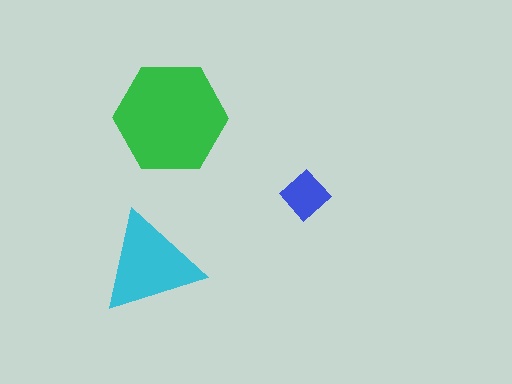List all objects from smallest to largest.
The blue diamond, the cyan triangle, the green hexagon.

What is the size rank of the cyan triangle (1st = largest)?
2nd.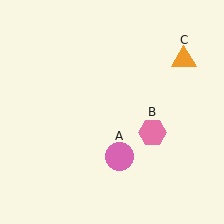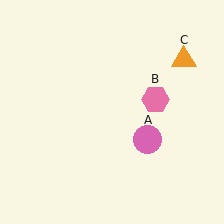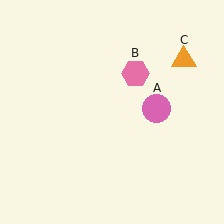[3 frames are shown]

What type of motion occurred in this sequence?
The pink circle (object A), pink hexagon (object B) rotated counterclockwise around the center of the scene.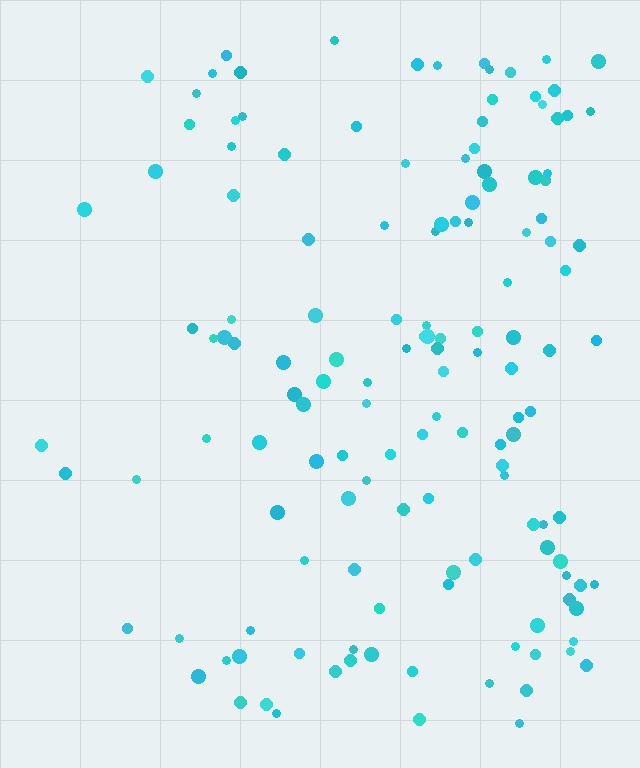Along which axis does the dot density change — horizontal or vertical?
Horizontal.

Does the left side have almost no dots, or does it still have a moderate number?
Still a moderate number, just noticeably fewer than the right.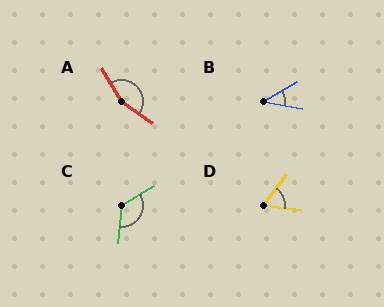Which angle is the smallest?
B, at approximately 39 degrees.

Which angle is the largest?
A, at approximately 156 degrees.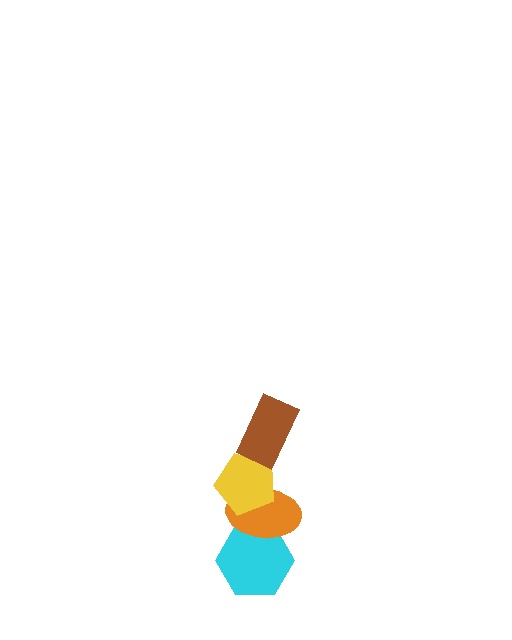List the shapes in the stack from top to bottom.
From top to bottom: the brown rectangle, the yellow pentagon, the orange ellipse, the cyan hexagon.